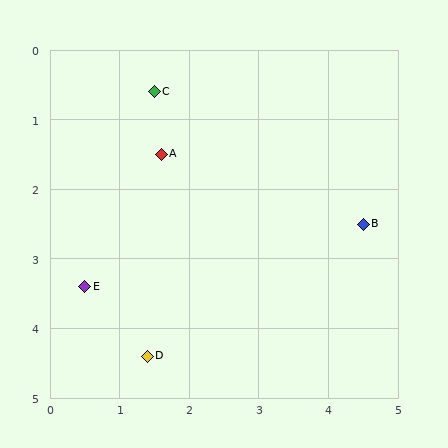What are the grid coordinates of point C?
Point C is at approximately (1.5, 0.6).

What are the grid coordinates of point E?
Point E is at approximately (0.5, 3.4).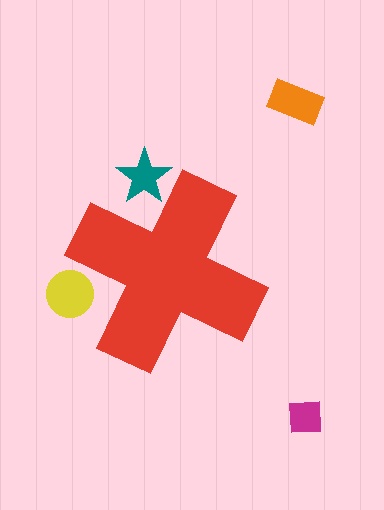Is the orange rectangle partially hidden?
No, the orange rectangle is fully visible.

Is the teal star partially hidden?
Yes, the teal star is partially hidden behind the red cross.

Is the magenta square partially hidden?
No, the magenta square is fully visible.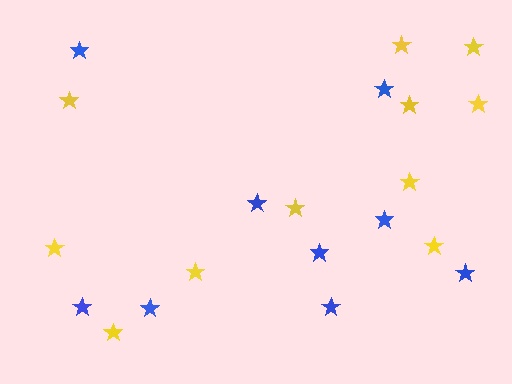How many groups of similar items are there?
There are 2 groups: one group of blue stars (9) and one group of yellow stars (11).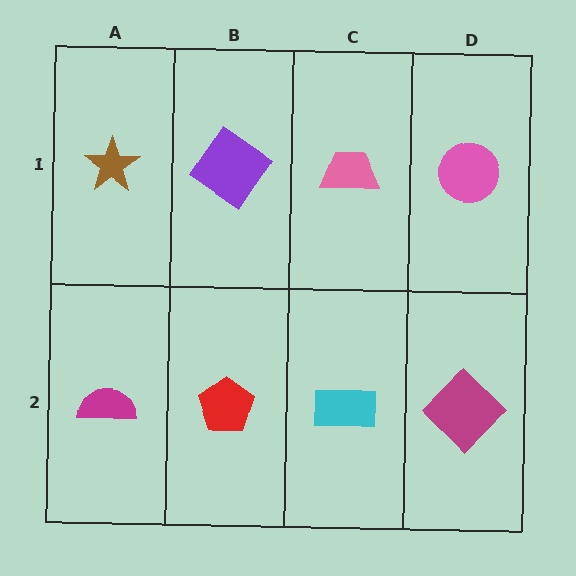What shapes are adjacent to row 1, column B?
A red pentagon (row 2, column B), a brown star (row 1, column A), a pink trapezoid (row 1, column C).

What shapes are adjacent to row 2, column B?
A purple diamond (row 1, column B), a magenta semicircle (row 2, column A), a cyan rectangle (row 2, column C).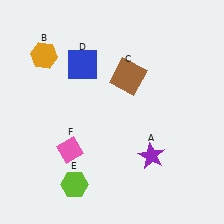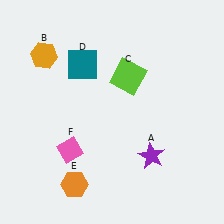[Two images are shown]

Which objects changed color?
C changed from brown to lime. D changed from blue to teal. E changed from lime to orange.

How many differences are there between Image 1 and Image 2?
There are 3 differences between the two images.